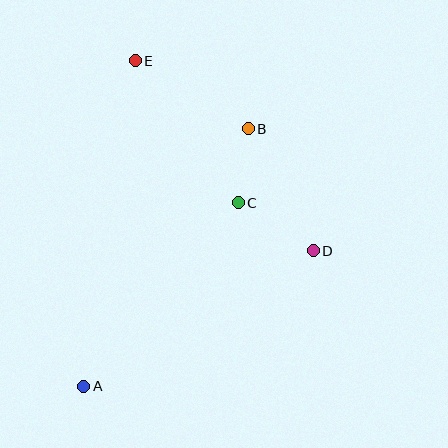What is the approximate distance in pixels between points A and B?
The distance between A and B is approximately 306 pixels.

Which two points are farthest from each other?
Points A and E are farthest from each other.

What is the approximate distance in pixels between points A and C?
The distance between A and C is approximately 240 pixels.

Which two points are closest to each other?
Points B and C are closest to each other.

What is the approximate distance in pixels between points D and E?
The distance between D and E is approximately 260 pixels.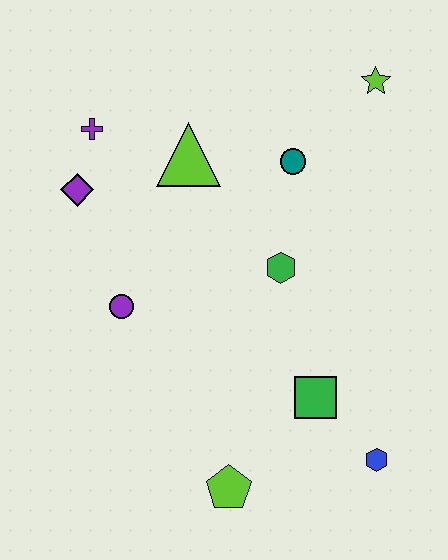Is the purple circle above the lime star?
No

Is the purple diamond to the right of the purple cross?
No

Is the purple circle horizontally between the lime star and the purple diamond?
Yes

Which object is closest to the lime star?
The teal circle is closest to the lime star.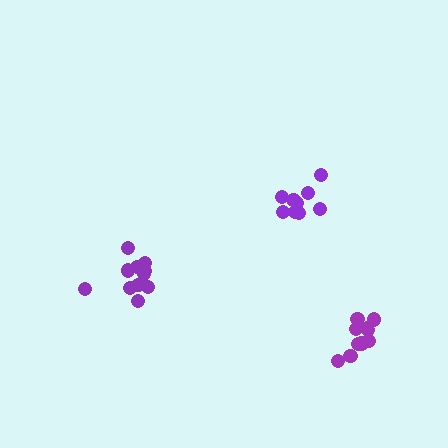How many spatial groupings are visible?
There are 3 spatial groupings.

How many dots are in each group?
Group 1: 9 dots, Group 2: 13 dots, Group 3: 10 dots (32 total).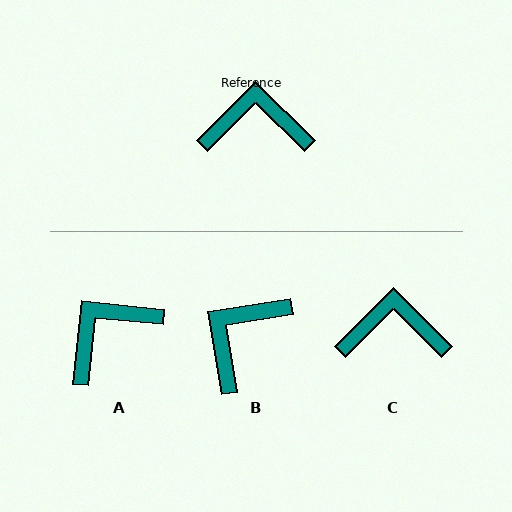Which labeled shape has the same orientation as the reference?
C.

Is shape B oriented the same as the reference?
No, it is off by about 54 degrees.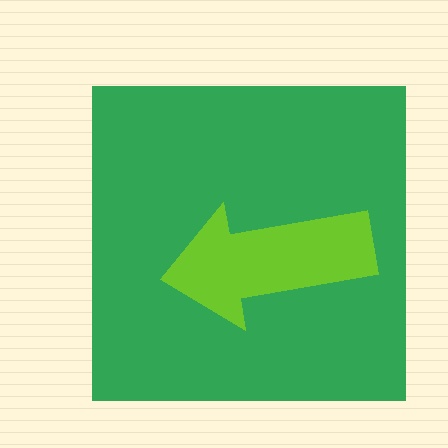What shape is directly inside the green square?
The lime arrow.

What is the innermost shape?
The lime arrow.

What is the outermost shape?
The green square.